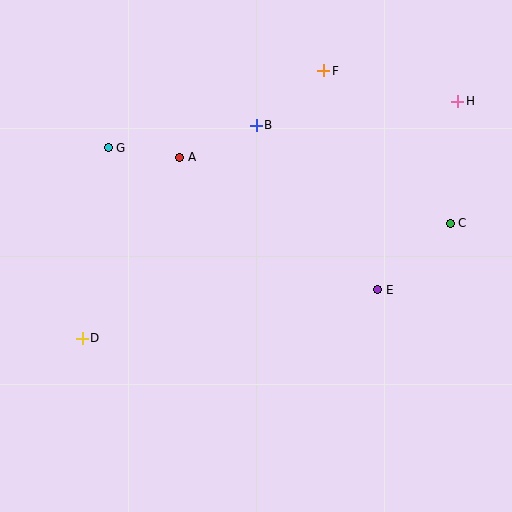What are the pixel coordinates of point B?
Point B is at (256, 125).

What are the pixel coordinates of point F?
Point F is at (324, 71).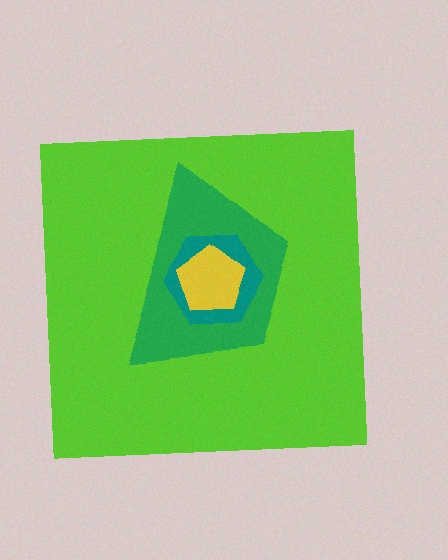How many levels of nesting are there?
4.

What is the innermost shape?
The yellow pentagon.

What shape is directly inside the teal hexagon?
The yellow pentagon.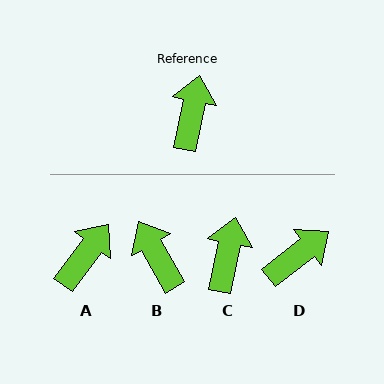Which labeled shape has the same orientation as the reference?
C.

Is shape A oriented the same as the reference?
No, it is off by about 25 degrees.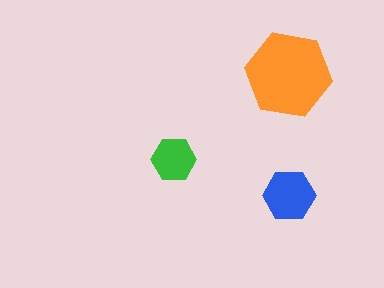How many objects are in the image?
There are 3 objects in the image.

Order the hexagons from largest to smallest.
the orange one, the blue one, the green one.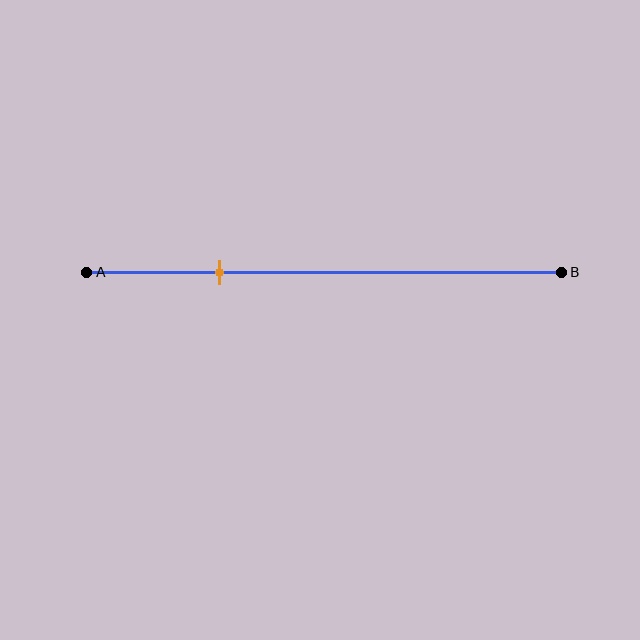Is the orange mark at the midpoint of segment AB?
No, the mark is at about 30% from A, not at the 50% midpoint.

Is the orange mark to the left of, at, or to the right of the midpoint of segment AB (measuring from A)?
The orange mark is to the left of the midpoint of segment AB.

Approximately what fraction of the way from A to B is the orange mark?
The orange mark is approximately 30% of the way from A to B.